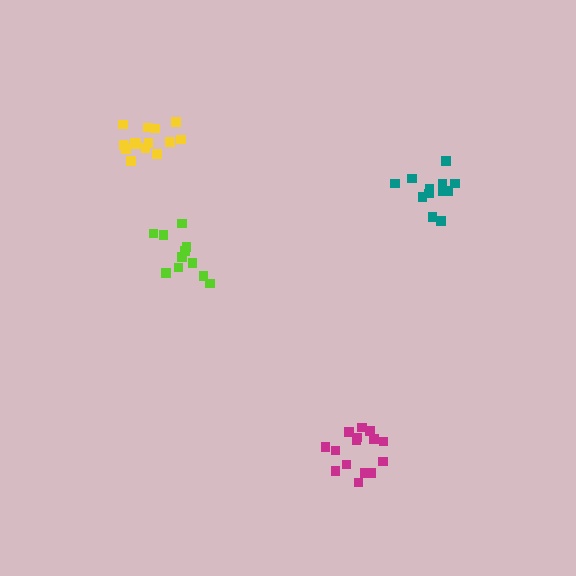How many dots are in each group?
Group 1: 15 dots, Group 2: 11 dots, Group 3: 12 dots, Group 4: 14 dots (52 total).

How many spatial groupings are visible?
There are 4 spatial groupings.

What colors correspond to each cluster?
The clusters are colored: magenta, lime, teal, yellow.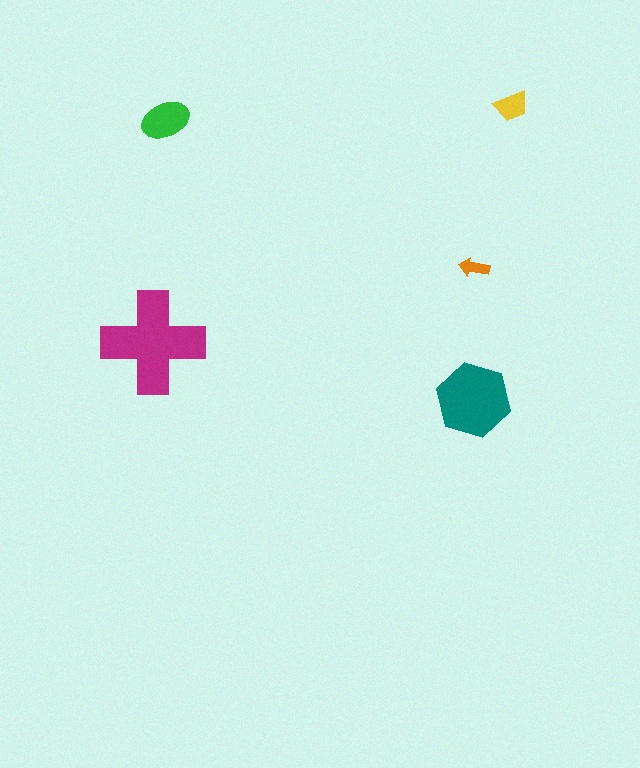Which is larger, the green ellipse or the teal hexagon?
The teal hexagon.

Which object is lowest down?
The teal hexagon is bottommost.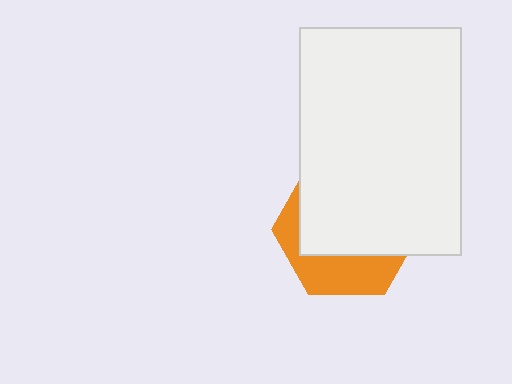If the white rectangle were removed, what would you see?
You would see the complete orange hexagon.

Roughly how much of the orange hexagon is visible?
A small part of it is visible (roughly 35%).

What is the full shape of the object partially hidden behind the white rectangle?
The partially hidden object is an orange hexagon.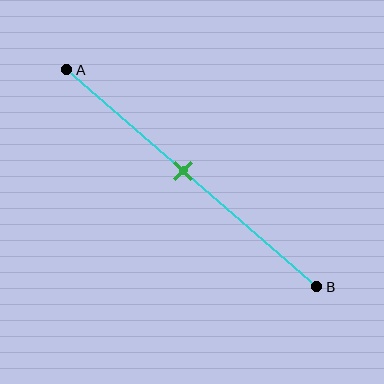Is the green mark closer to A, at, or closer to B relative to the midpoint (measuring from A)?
The green mark is closer to point A than the midpoint of segment AB.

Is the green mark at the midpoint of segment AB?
No, the mark is at about 45% from A, not at the 50% midpoint.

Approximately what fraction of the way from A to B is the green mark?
The green mark is approximately 45% of the way from A to B.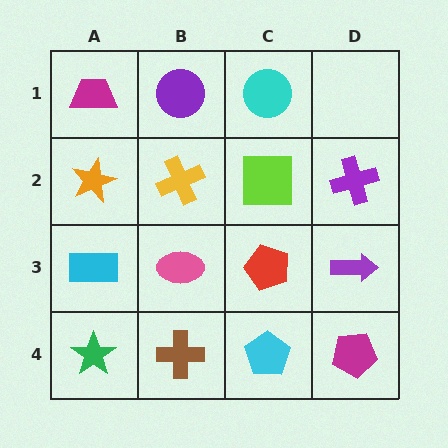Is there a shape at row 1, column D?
No, that cell is empty.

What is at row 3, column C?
A red pentagon.